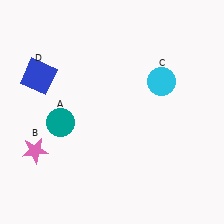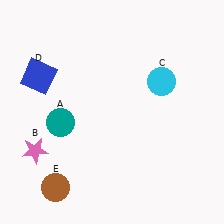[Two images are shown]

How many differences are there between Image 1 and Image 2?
There is 1 difference between the two images.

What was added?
A brown circle (E) was added in Image 2.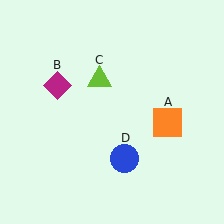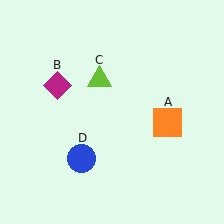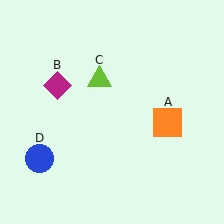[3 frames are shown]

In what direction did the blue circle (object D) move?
The blue circle (object D) moved left.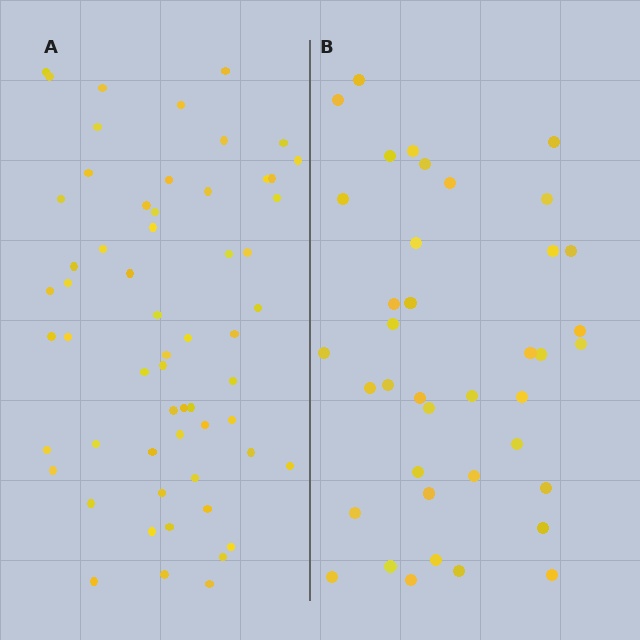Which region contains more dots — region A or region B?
Region A (the left region) has more dots.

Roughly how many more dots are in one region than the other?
Region A has approximately 20 more dots than region B.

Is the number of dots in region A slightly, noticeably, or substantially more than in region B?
Region A has substantially more. The ratio is roughly 1.5 to 1.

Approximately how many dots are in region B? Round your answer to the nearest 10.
About 40 dots. (The exact count is 39, which rounds to 40.)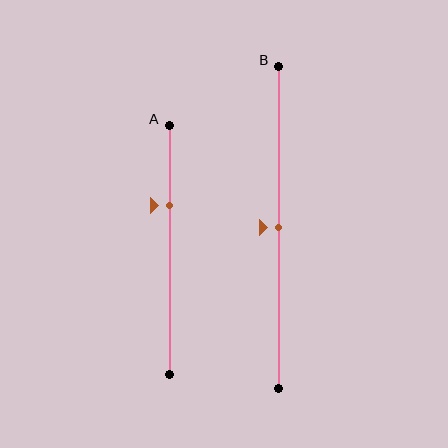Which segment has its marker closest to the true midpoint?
Segment B has its marker closest to the true midpoint.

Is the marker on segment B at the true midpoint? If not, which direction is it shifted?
Yes, the marker on segment B is at the true midpoint.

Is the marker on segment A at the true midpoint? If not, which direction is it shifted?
No, the marker on segment A is shifted upward by about 18% of the segment length.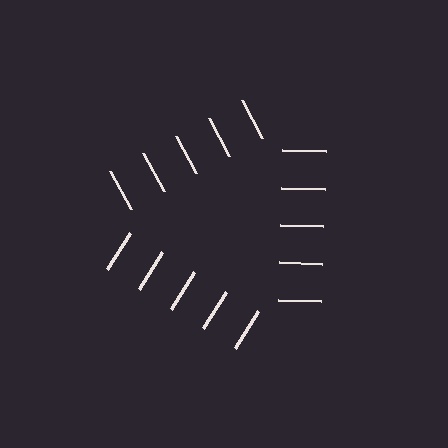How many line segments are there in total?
15 — 5 along each of the 3 edges.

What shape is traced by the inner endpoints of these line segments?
An illusory triangle — the line segments terminate on its edges but no continuous stroke is drawn.